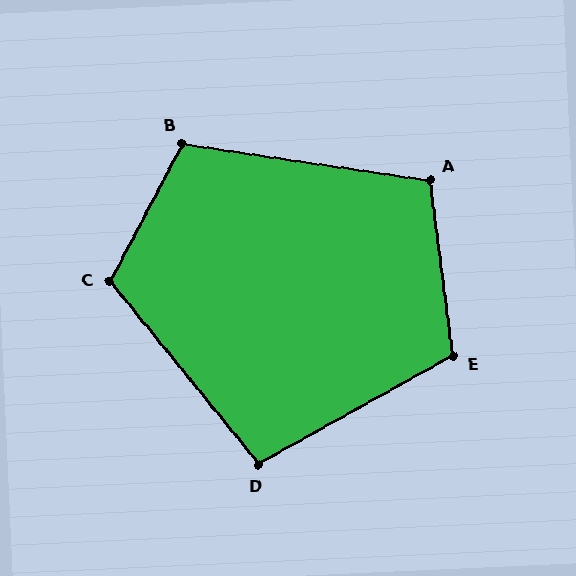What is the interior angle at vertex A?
Approximately 106 degrees (obtuse).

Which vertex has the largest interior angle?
C, at approximately 113 degrees.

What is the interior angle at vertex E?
Approximately 112 degrees (obtuse).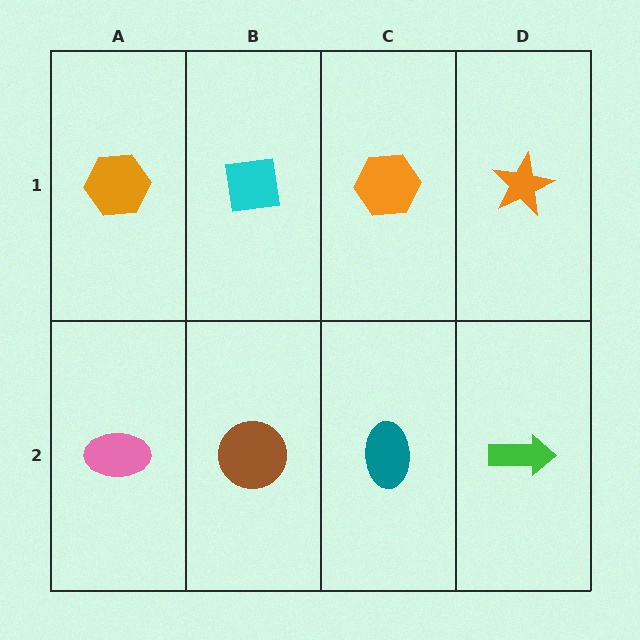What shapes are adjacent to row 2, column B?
A cyan square (row 1, column B), a pink ellipse (row 2, column A), a teal ellipse (row 2, column C).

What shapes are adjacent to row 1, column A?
A pink ellipse (row 2, column A), a cyan square (row 1, column B).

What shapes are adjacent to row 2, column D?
An orange star (row 1, column D), a teal ellipse (row 2, column C).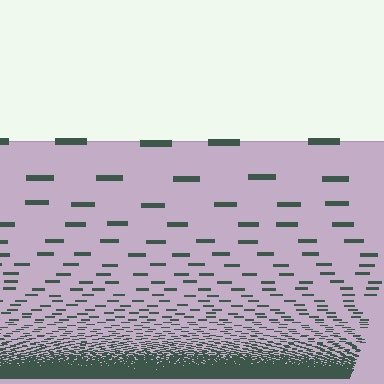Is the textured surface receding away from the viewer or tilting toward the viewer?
The surface appears to tilt toward the viewer. Texture elements get larger and sparser toward the top.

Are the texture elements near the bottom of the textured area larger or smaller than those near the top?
Smaller. The gradient is inverted — elements near the bottom are smaller and denser.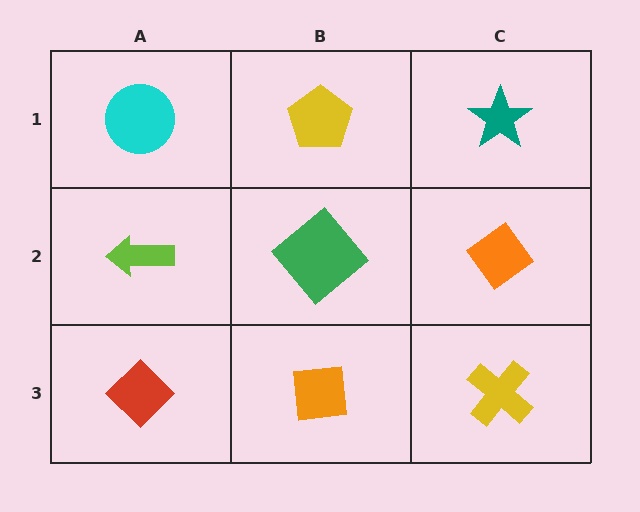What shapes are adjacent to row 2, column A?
A cyan circle (row 1, column A), a red diamond (row 3, column A), a green diamond (row 2, column B).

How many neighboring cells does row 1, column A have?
2.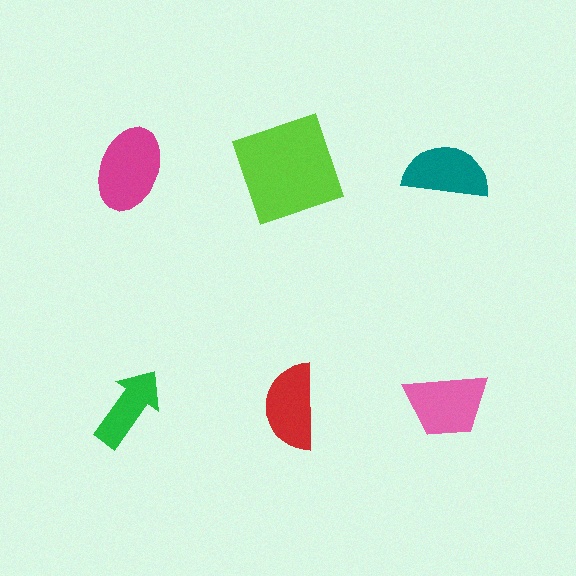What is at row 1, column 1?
A magenta ellipse.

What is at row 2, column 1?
A green arrow.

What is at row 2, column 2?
A red semicircle.